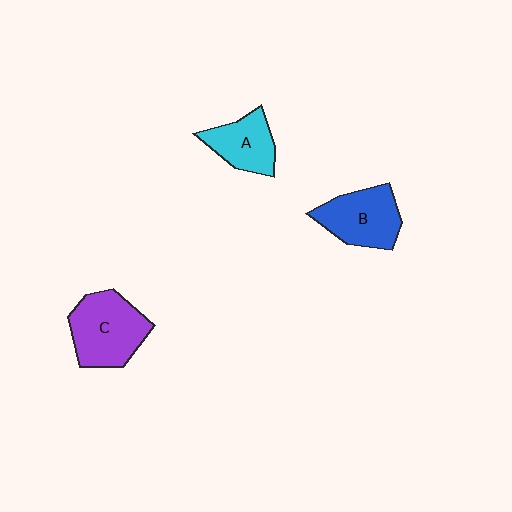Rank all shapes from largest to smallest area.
From largest to smallest: C (purple), B (blue), A (cyan).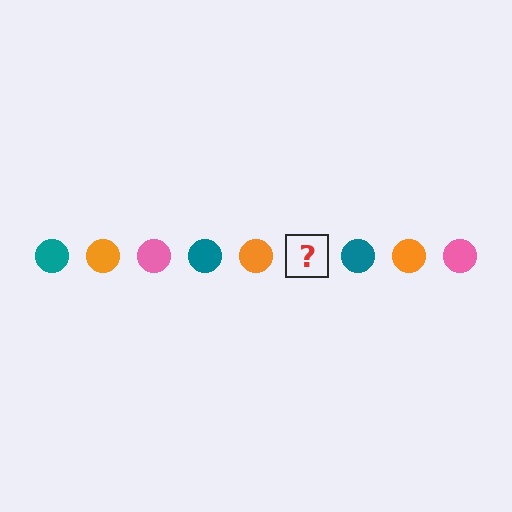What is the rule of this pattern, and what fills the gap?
The rule is that the pattern cycles through teal, orange, pink circles. The gap should be filled with a pink circle.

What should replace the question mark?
The question mark should be replaced with a pink circle.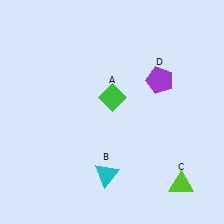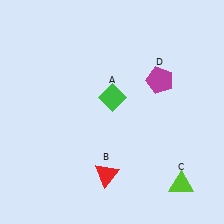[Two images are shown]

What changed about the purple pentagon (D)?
In Image 1, D is purple. In Image 2, it changed to magenta.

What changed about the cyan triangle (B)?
In Image 1, B is cyan. In Image 2, it changed to red.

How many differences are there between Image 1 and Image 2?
There are 2 differences between the two images.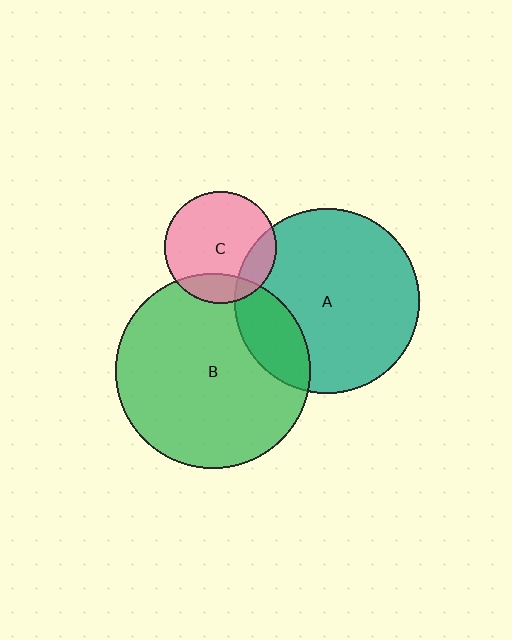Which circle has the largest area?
Circle B (green).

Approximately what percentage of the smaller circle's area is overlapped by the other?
Approximately 20%.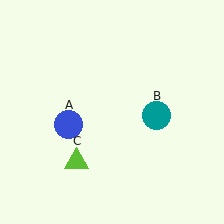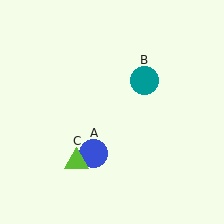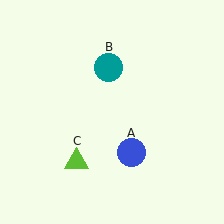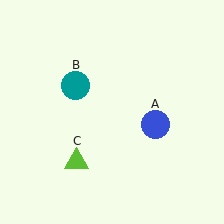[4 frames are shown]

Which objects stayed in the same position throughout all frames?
Lime triangle (object C) remained stationary.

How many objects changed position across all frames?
2 objects changed position: blue circle (object A), teal circle (object B).